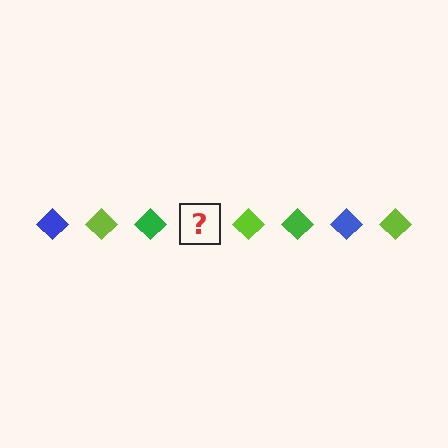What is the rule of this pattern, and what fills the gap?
The rule is that the pattern cycles through blue, lime, green diamonds. The gap should be filled with a blue diamond.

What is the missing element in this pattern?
The missing element is a blue diamond.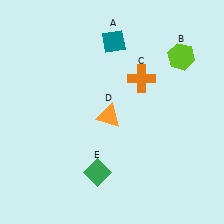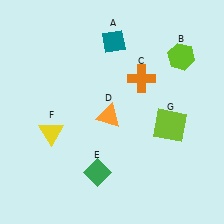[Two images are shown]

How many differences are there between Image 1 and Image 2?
There are 2 differences between the two images.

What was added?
A yellow triangle (F), a lime square (G) were added in Image 2.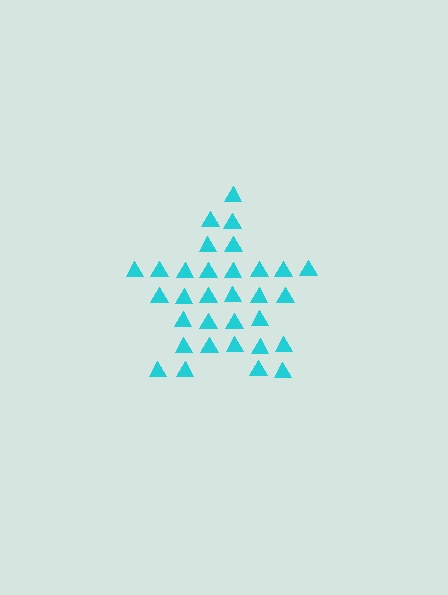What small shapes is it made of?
It is made of small triangles.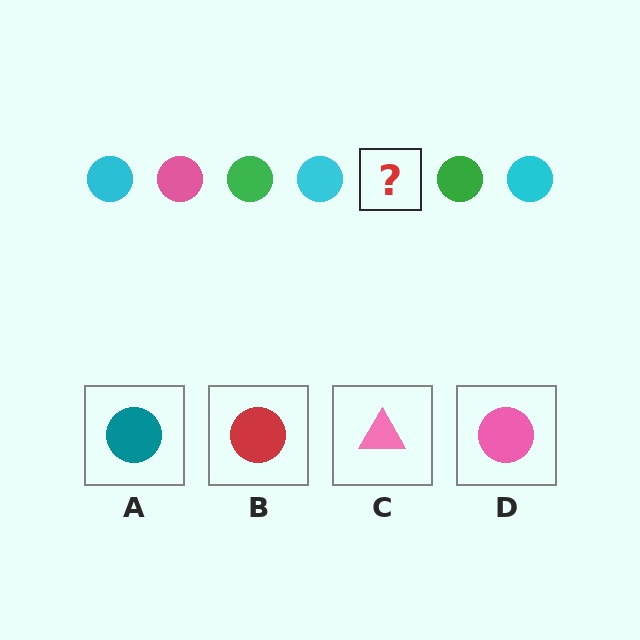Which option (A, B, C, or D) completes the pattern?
D.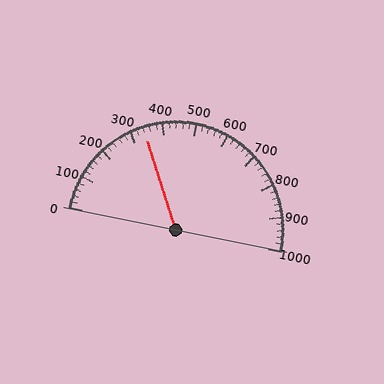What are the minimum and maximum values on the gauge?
The gauge ranges from 0 to 1000.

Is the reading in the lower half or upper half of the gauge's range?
The reading is in the lower half of the range (0 to 1000).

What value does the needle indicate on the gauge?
The needle indicates approximately 340.